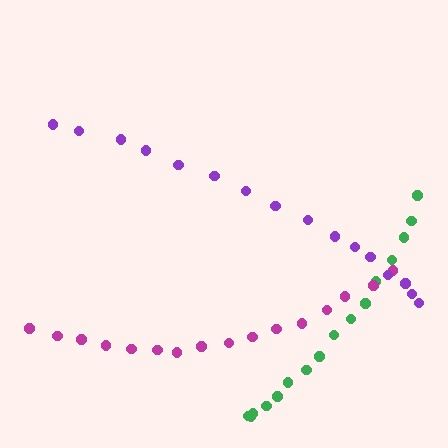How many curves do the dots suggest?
There are 3 distinct paths.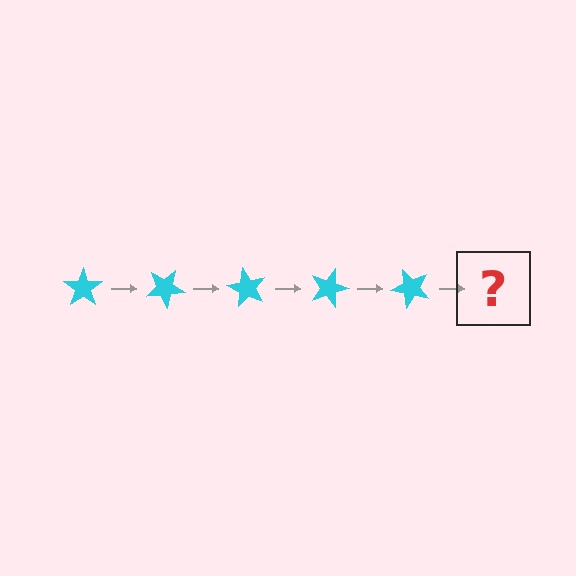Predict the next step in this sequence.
The next step is a cyan star rotated 150 degrees.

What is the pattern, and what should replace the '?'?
The pattern is that the star rotates 30 degrees each step. The '?' should be a cyan star rotated 150 degrees.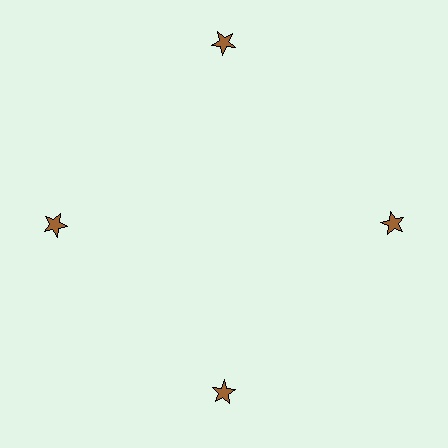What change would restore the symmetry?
The symmetry would be restored by moving it inward, back onto the ring so that all 4 stars sit at equal angles and equal distance from the center.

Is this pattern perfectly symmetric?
No. The 4 brown stars are arranged in a ring, but one element near the 12 o'clock position is pushed outward from the center, breaking the 4-fold rotational symmetry.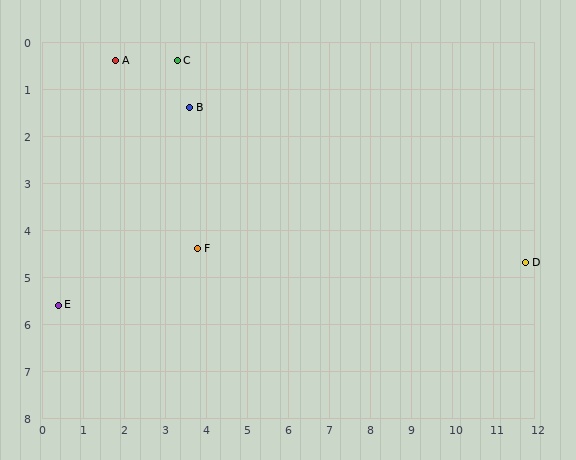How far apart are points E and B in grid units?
Points E and B are about 5.3 grid units apart.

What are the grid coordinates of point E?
Point E is at approximately (0.4, 5.6).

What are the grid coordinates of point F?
Point F is at approximately (3.8, 4.4).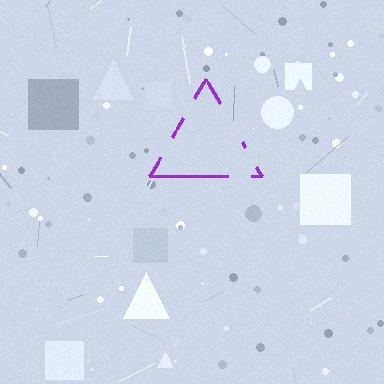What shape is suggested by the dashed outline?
The dashed outline suggests a triangle.